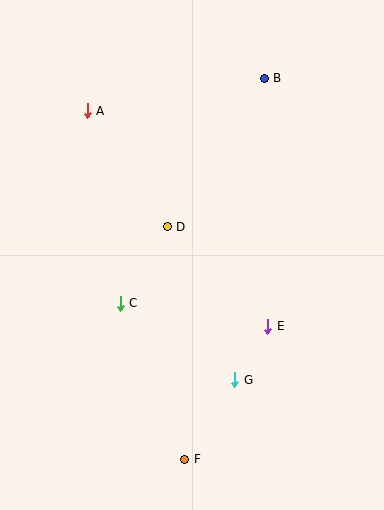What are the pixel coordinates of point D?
Point D is at (167, 227).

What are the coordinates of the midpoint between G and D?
The midpoint between G and D is at (201, 303).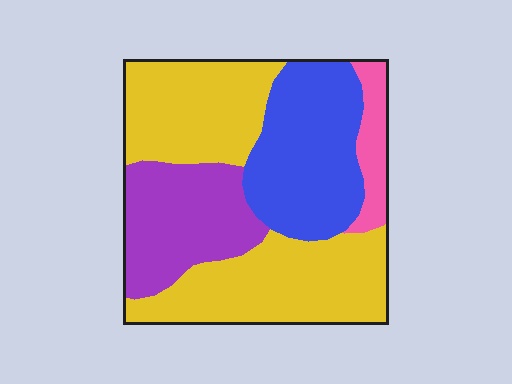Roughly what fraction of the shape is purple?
Purple covers 20% of the shape.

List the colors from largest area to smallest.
From largest to smallest: yellow, blue, purple, pink.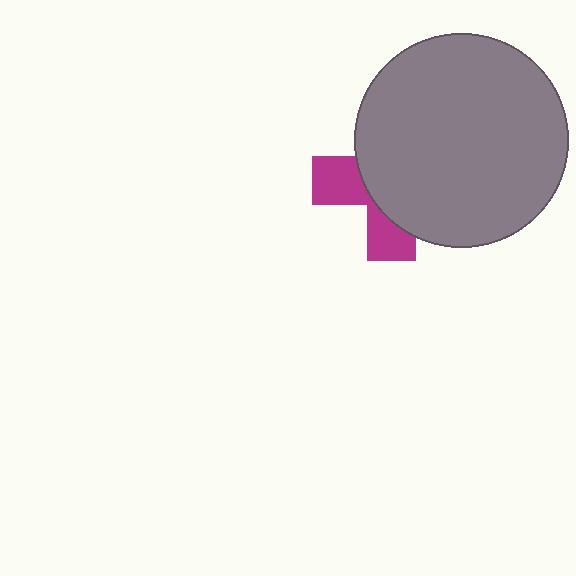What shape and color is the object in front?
The object in front is a gray circle.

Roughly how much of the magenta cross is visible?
A small part of it is visible (roughly 34%).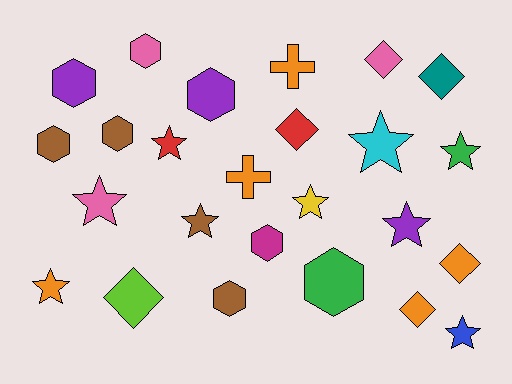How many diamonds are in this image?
There are 6 diamonds.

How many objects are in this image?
There are 25 objects.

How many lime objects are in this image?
There is 1 lime object.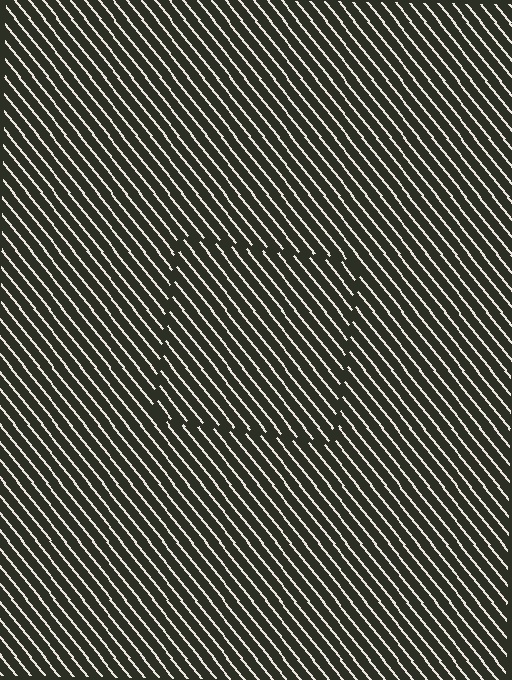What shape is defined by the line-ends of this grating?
An illusory square. The interior of the shape contains the same grating, shifted by half a period — the contour is defined by the phase discontinuity where line-ends from the inner and outer gratings abut.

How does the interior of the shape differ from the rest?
The interior of the shape contains the same grating, shifted by half a period — the contour is defined by the phase discontinuity where line-ends from the inner and outer gratings abut.